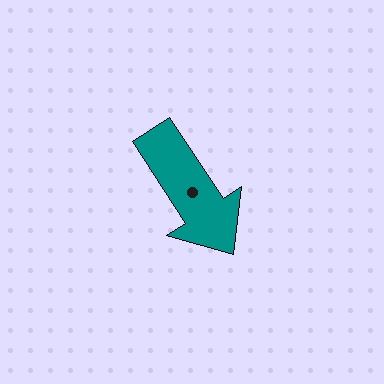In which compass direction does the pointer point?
Southeast.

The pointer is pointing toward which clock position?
Roughly 5 o'clock.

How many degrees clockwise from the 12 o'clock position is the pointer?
Approximately 147 degrees.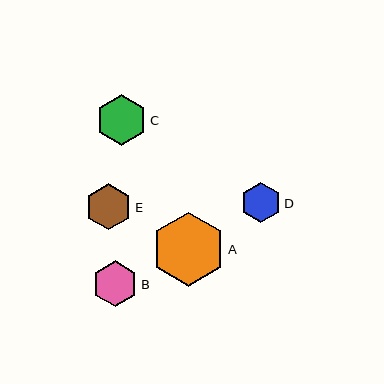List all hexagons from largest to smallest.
From largest to smallest: A, C, E, B, D.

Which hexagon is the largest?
Hexagon A is the largest with a size of approximately 74 pixels.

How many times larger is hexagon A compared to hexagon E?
Hexagon A is approximately 1.6 times the size of hexagon E.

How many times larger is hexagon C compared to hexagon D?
Hexagon C is approximately 1.3 times the size of hexagon D.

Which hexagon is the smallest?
Hexagon D is the smallest with a size of approximately 41 pixels.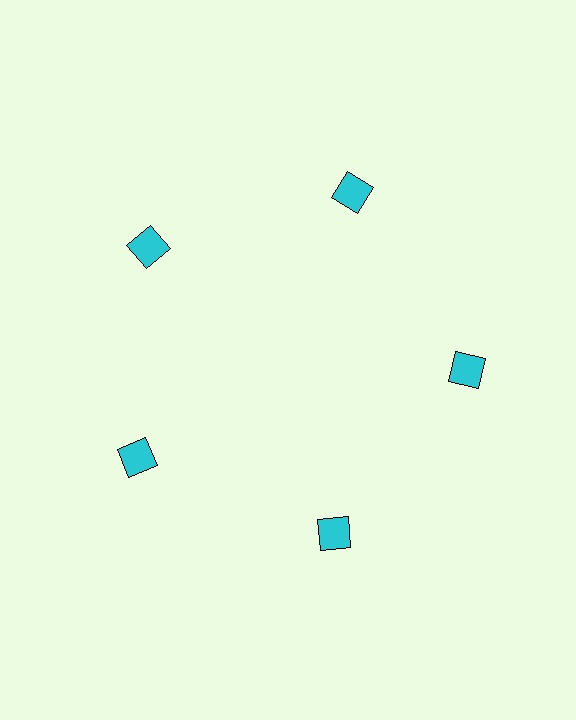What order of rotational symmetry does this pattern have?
This pattern has 5-fold rotational symmetry.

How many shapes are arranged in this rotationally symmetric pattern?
There are 5 shapes, arranged in 5 groups of 1.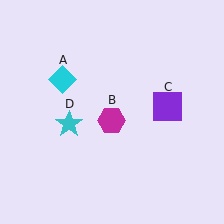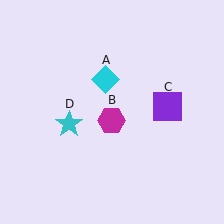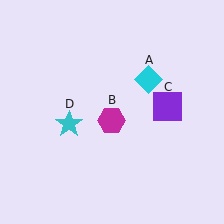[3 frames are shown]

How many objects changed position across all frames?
1 object changed position: cyan diamond (object A).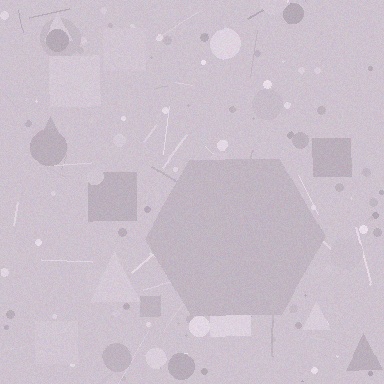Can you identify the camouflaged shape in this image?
The camouflaged shape is a hexagon.